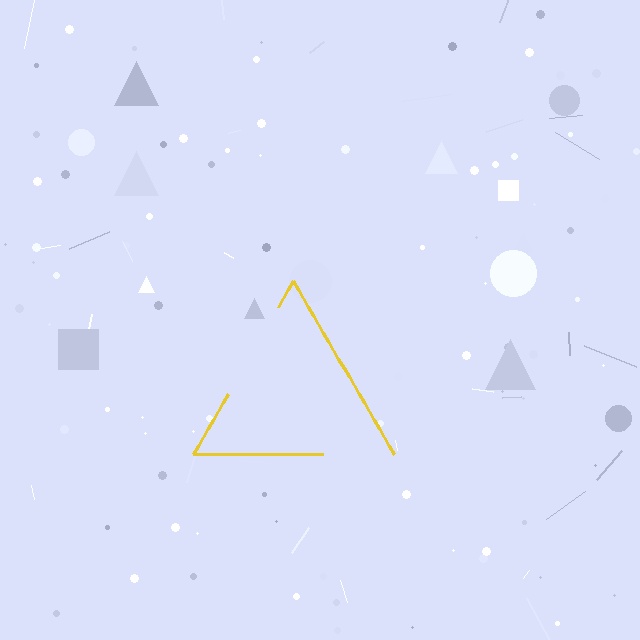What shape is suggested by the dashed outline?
The dashed outline suggests a triangle.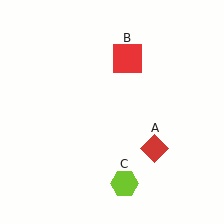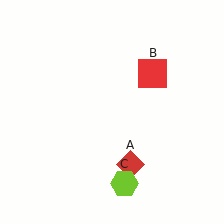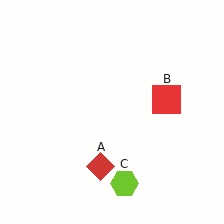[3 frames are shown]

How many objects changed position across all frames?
2 objects changed position: red diamond (object A), red square (object B).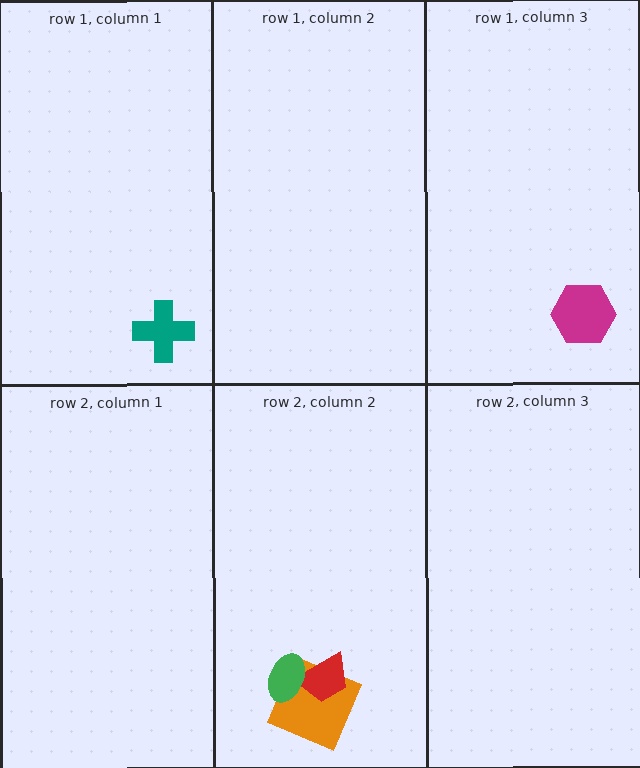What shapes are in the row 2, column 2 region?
The orange square, the red trapezoid, the green ellipse.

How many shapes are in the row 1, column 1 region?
1.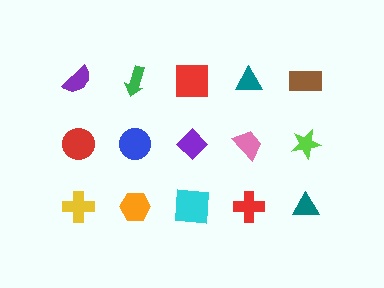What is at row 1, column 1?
A purple semicircle.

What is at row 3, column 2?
An orange hexagon.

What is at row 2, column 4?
A pink trapezoid.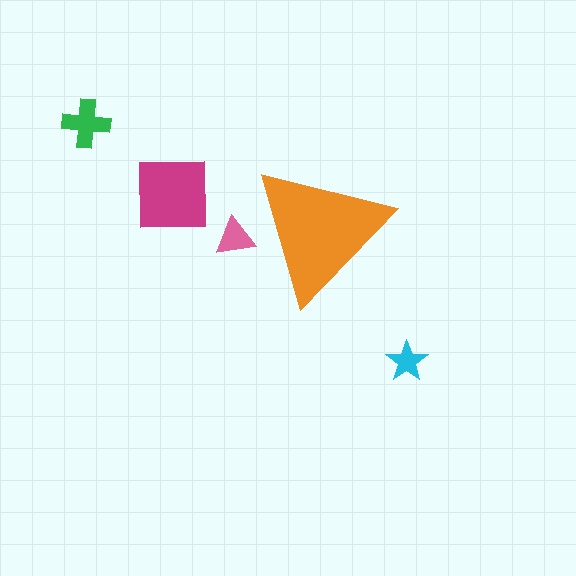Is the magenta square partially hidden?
No, the magenta square is fully visible.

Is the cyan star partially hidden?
No, the cyan star is fully visible.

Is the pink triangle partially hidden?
Yes, the pink triangle is partially hidden behind the orange triangle.